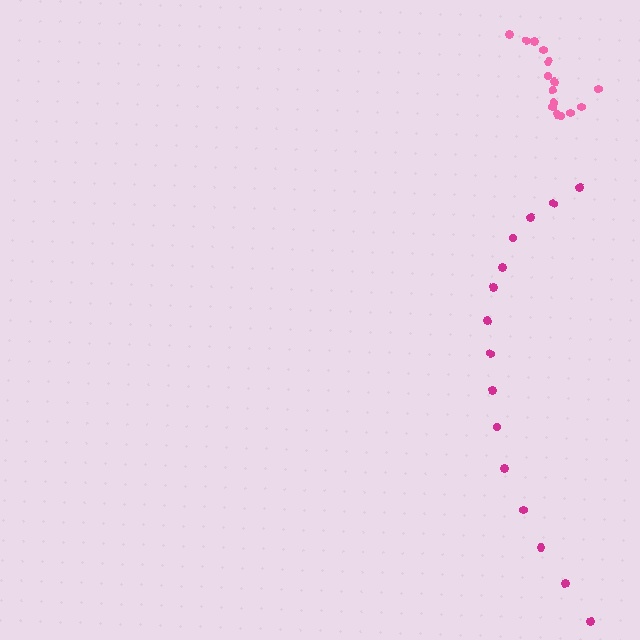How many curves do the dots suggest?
There are 2 distinct paths.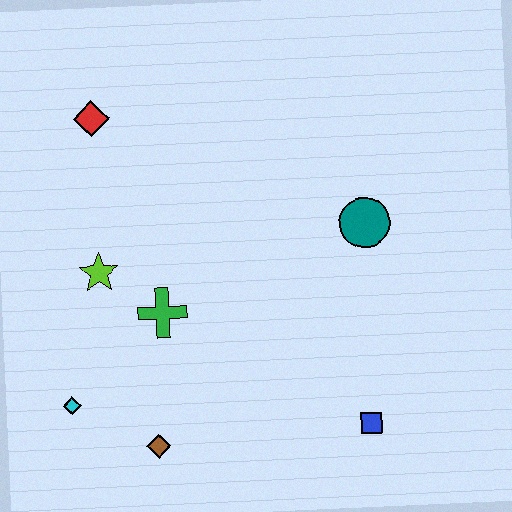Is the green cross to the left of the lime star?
No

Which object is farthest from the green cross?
The blue square is farthest from the green cross.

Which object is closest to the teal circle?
The blue square is closest to the teal circle.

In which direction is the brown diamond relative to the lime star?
The brown diamond is below the lime star.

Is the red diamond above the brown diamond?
Yes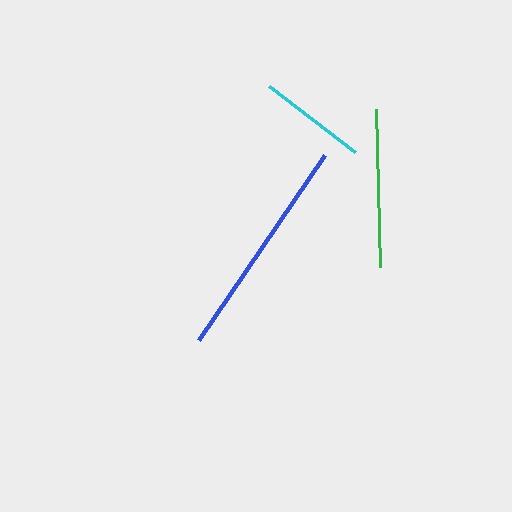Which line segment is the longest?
The blue line is the longest at approximately 224 pixels.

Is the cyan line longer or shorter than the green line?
The green line is longer than the cyan line.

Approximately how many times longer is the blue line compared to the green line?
The blue line is approximately 1.4 times the length of the green line.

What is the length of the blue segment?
The blue segment is approximately 224 pixels long.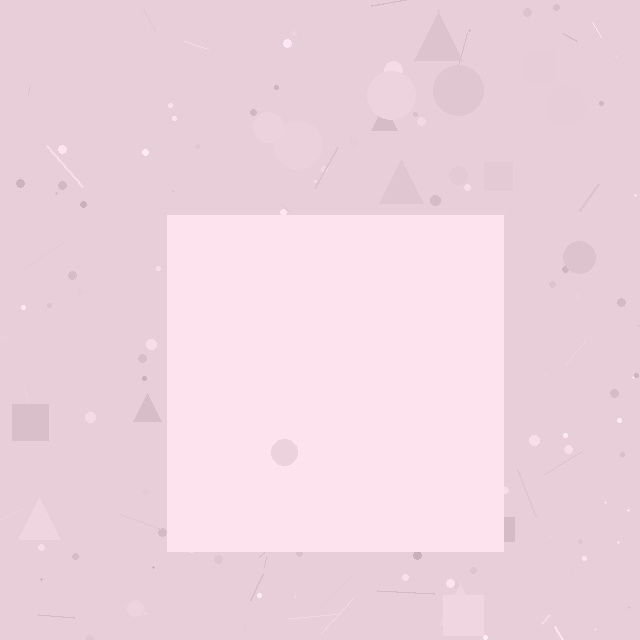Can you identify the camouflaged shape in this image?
The camouflaged shape is a square.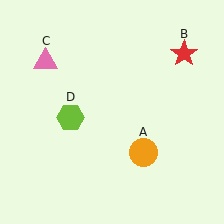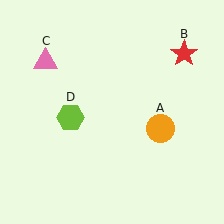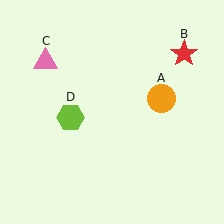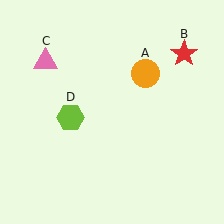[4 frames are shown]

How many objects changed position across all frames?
1 object changed position: orange circle (object A).